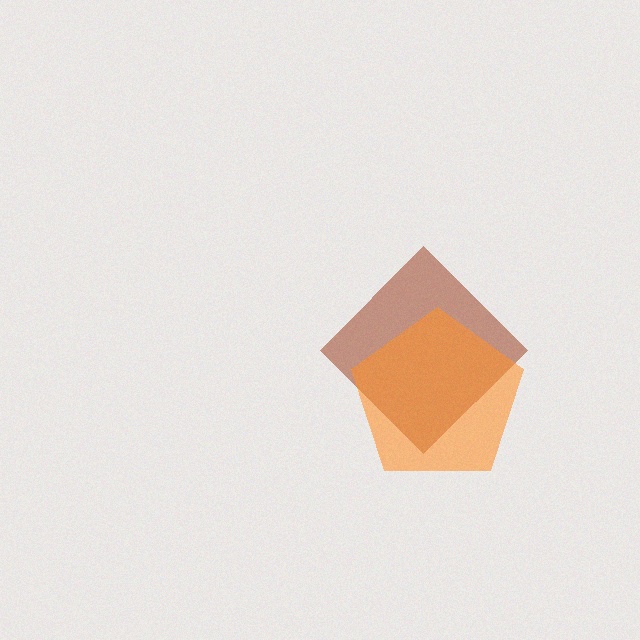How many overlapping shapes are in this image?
There are 2 overlapping shapes in the image.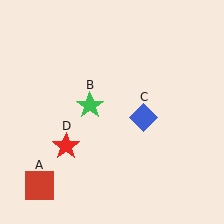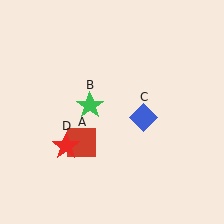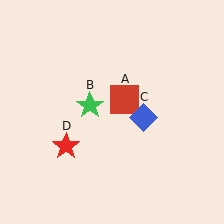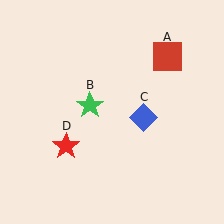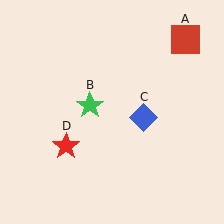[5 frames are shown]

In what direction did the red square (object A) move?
The red square (object A) moved up and to the right.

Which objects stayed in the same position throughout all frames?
Green star (object B) and blue diamond (object C) and red star (object D) remained stationary.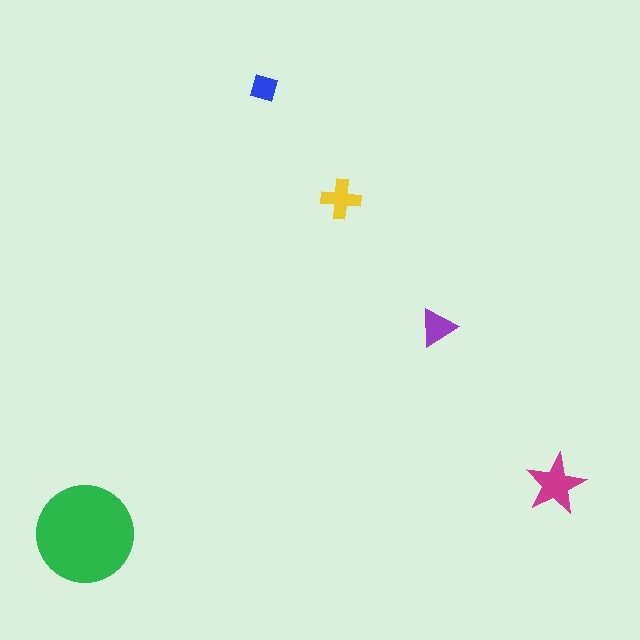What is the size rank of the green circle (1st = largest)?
1st.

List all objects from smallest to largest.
The blue diamond, the purple triangle, the yellow cross, the magenta star, the green circle.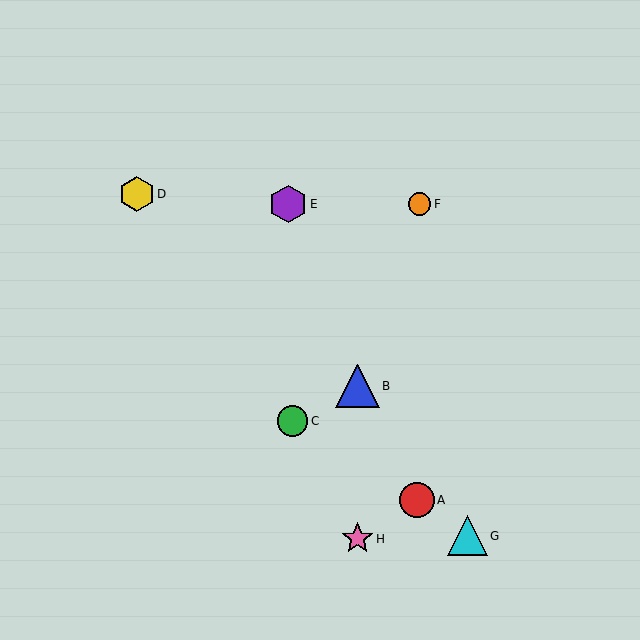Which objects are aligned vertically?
Objects B, H are aligned vertically.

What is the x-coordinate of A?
Object A is at x≈417.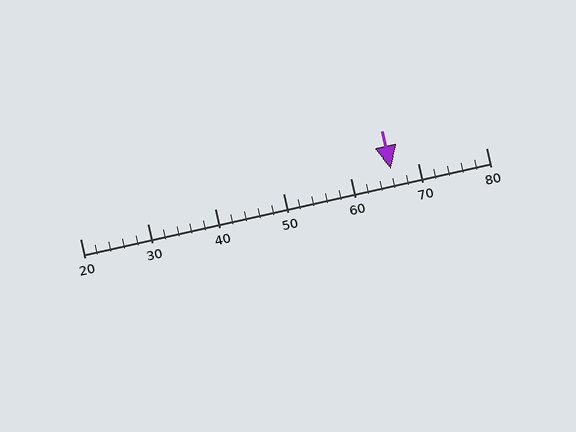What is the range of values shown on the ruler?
The ruler shows values from 20 to 80.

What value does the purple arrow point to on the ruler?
The purple arrow points to approximately 66.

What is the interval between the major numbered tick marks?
The major tick marks are spaced 10 units apart.